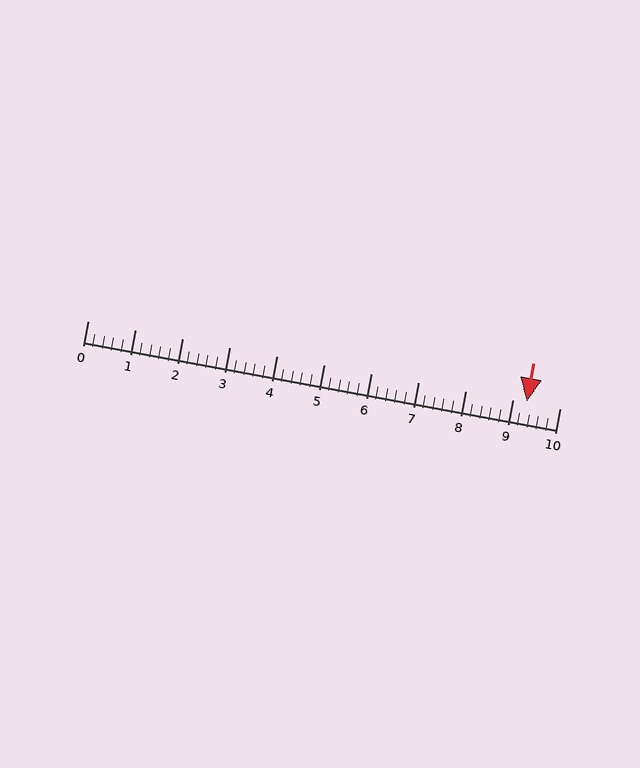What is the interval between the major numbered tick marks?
The major tick marks are spaced 1 units apart.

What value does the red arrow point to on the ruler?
The red arrow points to approximately 9.3.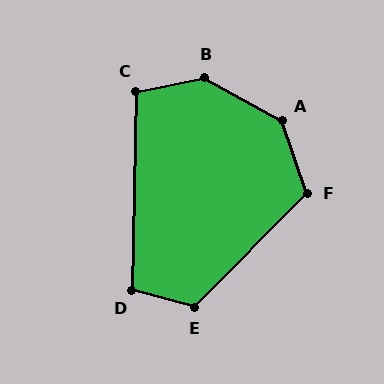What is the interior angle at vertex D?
Approximately 104 degrees (obtuse).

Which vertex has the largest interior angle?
B, at approximately 139 degrees.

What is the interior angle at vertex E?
Approximately 120 degrees (obtuse).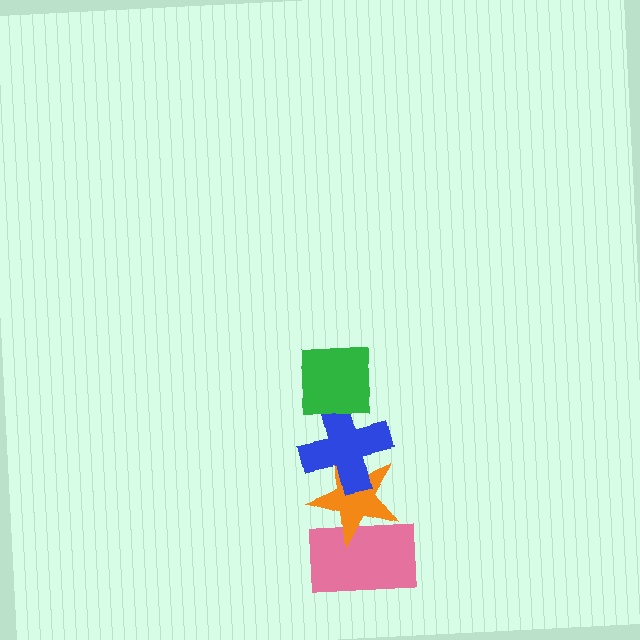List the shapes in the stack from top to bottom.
From top to bottom: the green square, the blue cross, the orange star, the pink rectangle.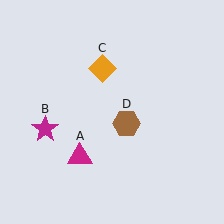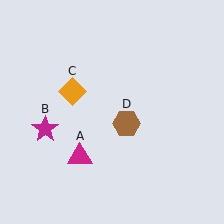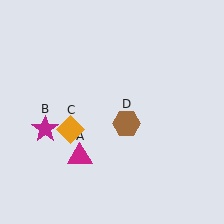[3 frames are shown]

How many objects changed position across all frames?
1 object changed position: orange diamond (object C).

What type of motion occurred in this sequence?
The orange diamond (object C) rotated counterclockwise around the center of the scene.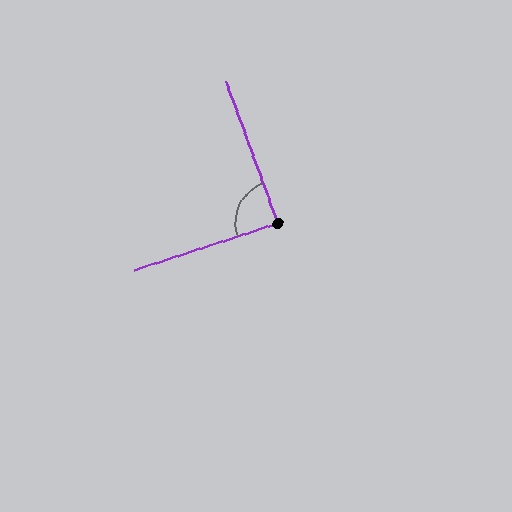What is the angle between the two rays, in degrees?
Approximately 89 degrees.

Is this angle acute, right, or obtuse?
It is approximately a right angle.